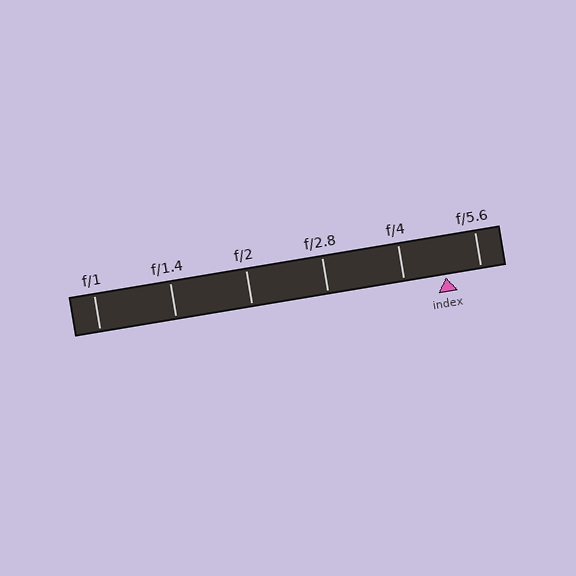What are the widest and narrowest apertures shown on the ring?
The widest aperture shown is f/1 and the narrowest is f/5.6.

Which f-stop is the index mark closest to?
The index mark is closest to f/5.6.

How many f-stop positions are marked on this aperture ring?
There are 6 f-stop positions marked.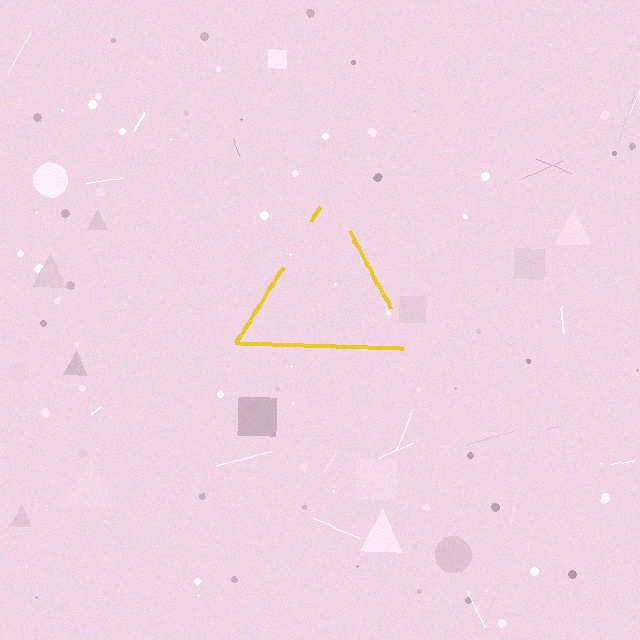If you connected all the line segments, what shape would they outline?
They would outline a triangle.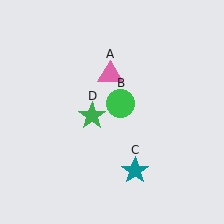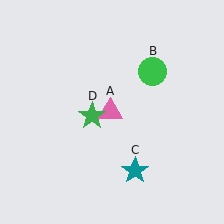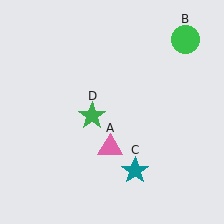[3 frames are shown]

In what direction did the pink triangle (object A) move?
The pink triangle (object A) moved down.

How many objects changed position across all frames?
2 objects changed position: pink triangle (object A), green circle (object B).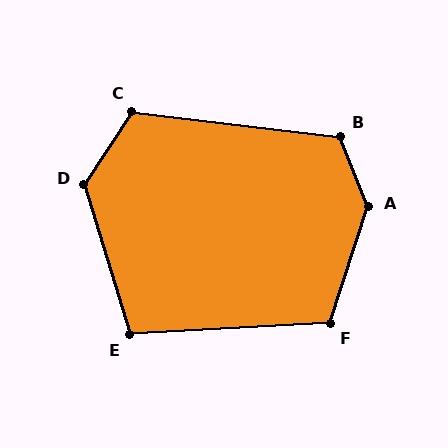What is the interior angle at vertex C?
Approximately 116 degrees (obtuse).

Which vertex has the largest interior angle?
A, at approximately 140 degrees.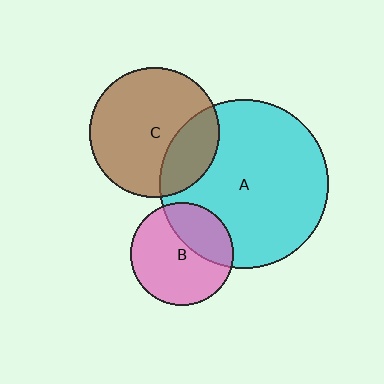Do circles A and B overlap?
Yes.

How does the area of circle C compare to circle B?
Approximately 1.6 times.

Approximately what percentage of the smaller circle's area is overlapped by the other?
Approximately 35%.